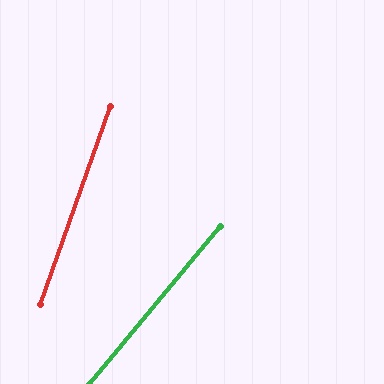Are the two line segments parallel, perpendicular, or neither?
Neither parallel nor perpendicular — they differ by about 20°.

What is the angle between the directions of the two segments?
Approximately 20 degrees.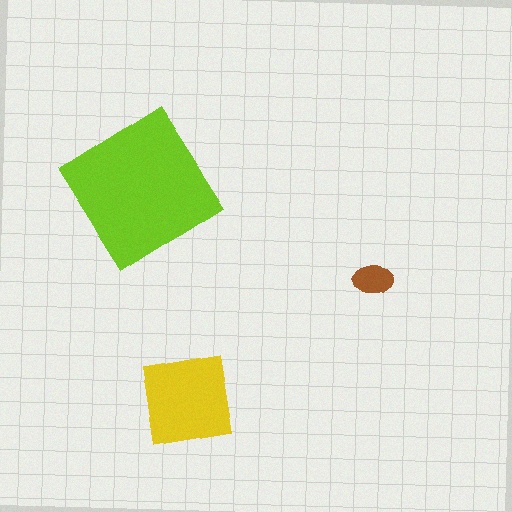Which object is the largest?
The lime diamond.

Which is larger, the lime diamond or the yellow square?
The lime diamond.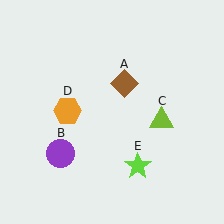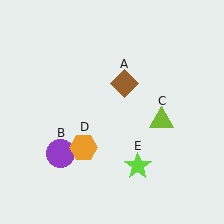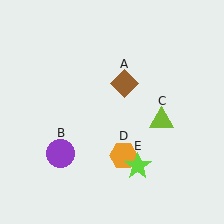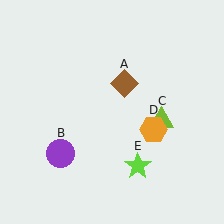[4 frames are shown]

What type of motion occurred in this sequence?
The orange hexagon (object D) rotated counterclockwise around the center of the scene.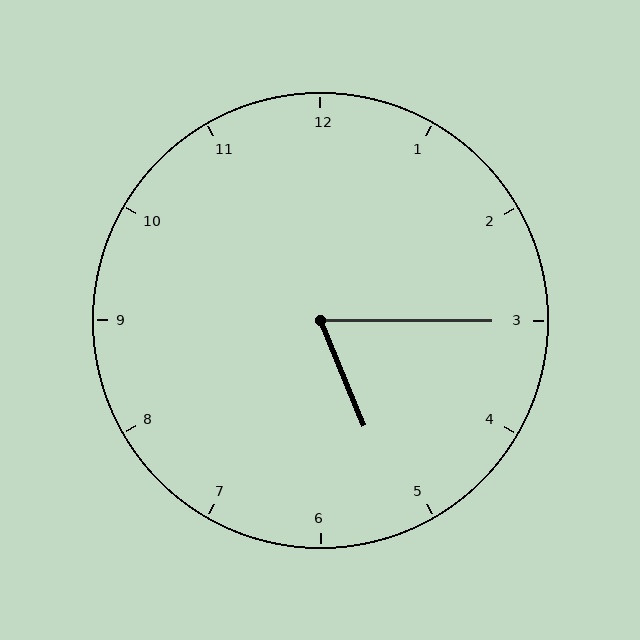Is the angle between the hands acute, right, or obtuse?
It is acute.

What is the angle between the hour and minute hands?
Approximately 68 degrees.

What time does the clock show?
5:15.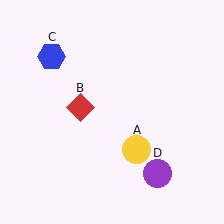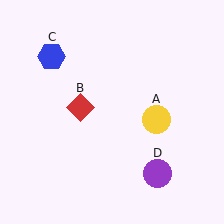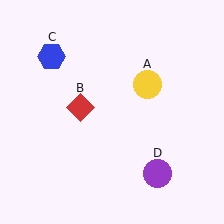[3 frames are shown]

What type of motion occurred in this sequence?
The yellow circle (object A) rotated counterclockwise around the center of the scene.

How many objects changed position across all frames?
1 object changed position: yellow circle (object A).